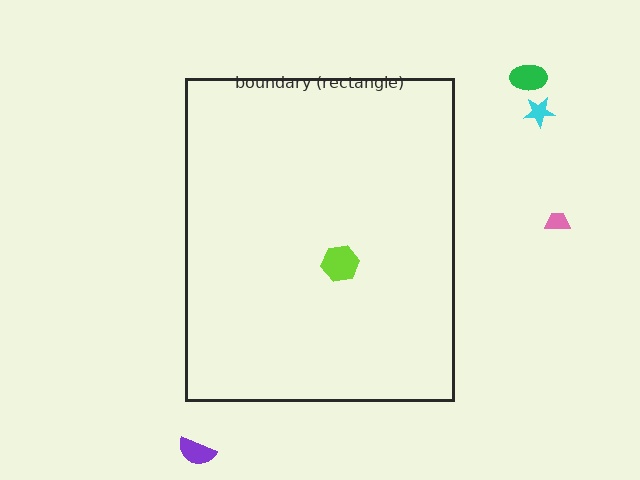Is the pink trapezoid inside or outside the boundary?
Outside.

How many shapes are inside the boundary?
1 inside, 4 outside.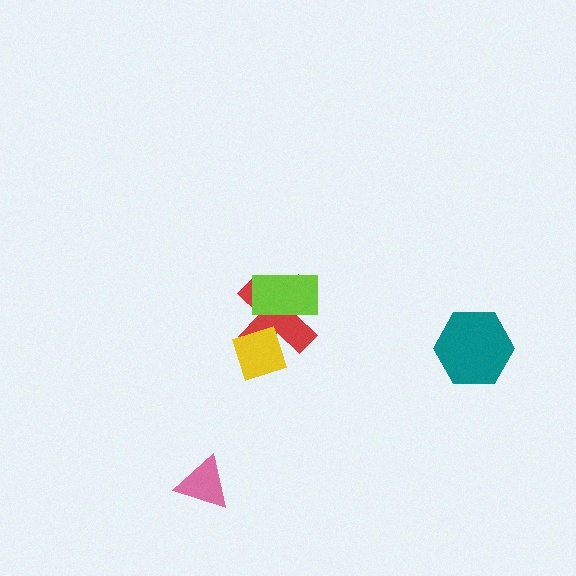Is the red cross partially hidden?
Yes, it is partially covered by another shape.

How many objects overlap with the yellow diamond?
1 object overlaps with the yellow diamond.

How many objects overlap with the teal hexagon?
0 objects overlap with the teal hexagon.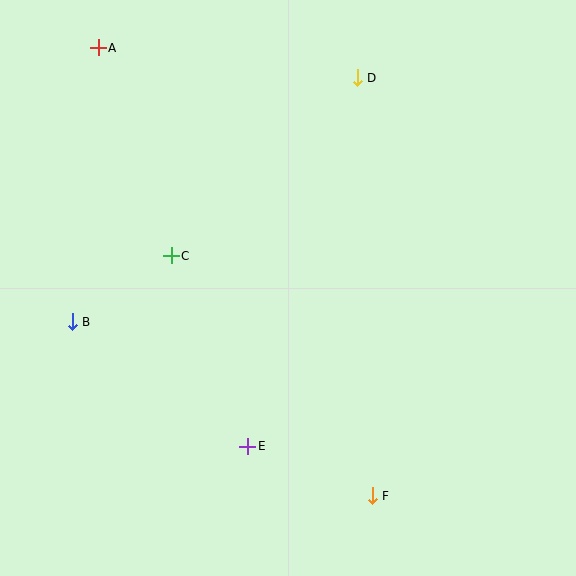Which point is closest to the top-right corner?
Point D is closest to the top-right corner.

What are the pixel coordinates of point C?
Point C is at (171, 256).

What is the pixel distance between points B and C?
The distance between B and C is 119 pixels.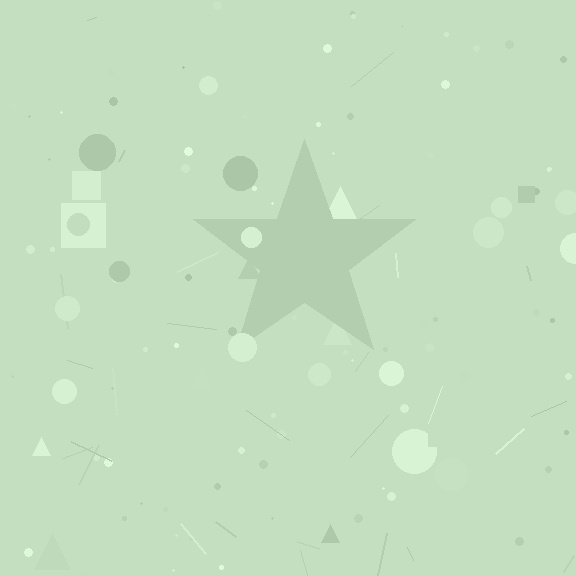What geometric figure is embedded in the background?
A star is embedded in the background.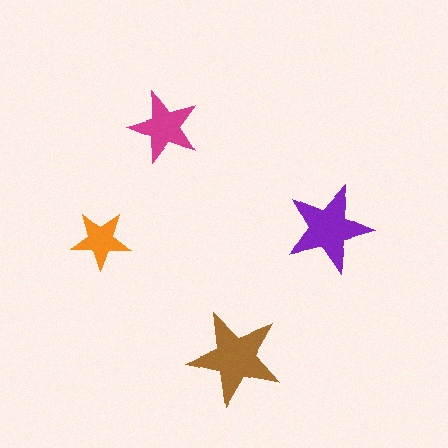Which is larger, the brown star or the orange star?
The brown one.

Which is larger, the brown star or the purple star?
The brown one.